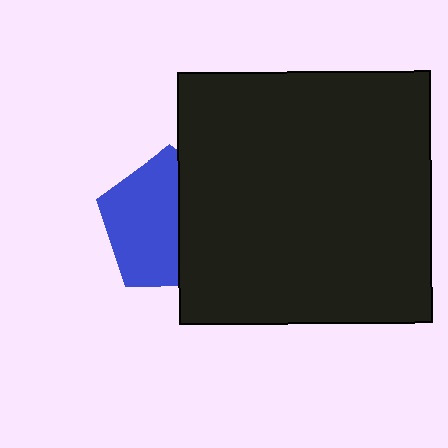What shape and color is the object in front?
The object in front is a black square.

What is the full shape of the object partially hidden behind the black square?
The partially hidden object is a blue pentagon.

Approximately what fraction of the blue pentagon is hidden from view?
Roughly 44% of the blue pentagon is hidden behind the black square.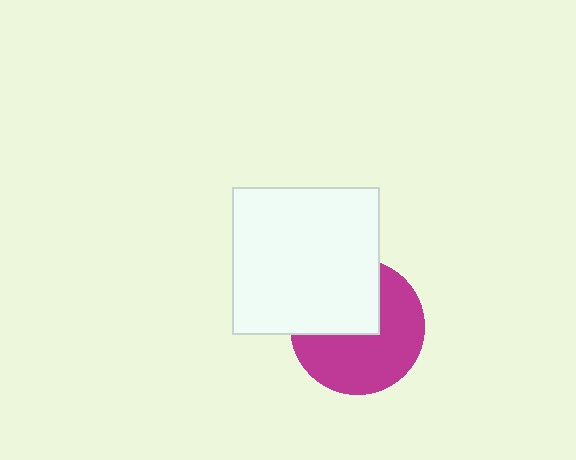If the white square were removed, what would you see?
You would see the complete magenta circle.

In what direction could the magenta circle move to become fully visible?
The magenta circle could move toward the lower-right. That would shift it out from behind the white square entirely.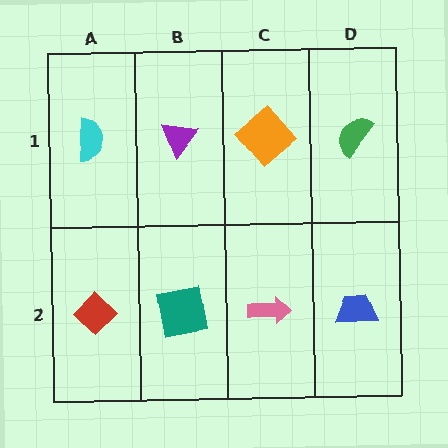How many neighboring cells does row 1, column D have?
2.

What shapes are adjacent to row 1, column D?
A blue trapezoid (row 2, column D), an orange diamond (row 1, column C).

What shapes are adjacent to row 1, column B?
A teal square (row 2, column B), a cyan semicircle (row 1, column A), an orange diamond (row 1, column C).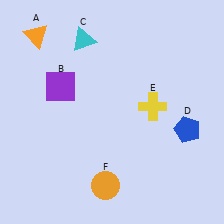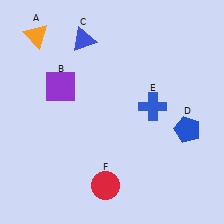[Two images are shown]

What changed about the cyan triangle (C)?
In Image 1, C is cyan. In Image 2, it changed to blue.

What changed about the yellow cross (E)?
In Image 1, E is yellow. In Image 2, it changed to blue.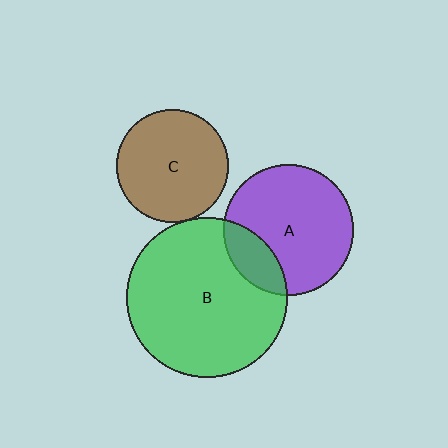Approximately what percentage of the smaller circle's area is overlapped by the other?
Approximately 20%.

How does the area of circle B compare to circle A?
Approximately 1.5 times.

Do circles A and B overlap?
Yes.